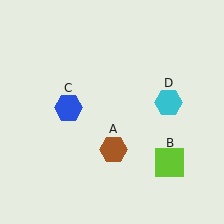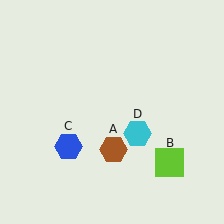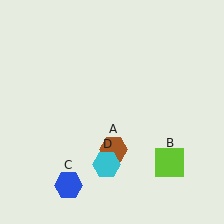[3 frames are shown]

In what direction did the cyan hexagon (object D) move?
The cyan hexagon (object D) moved down and to the left.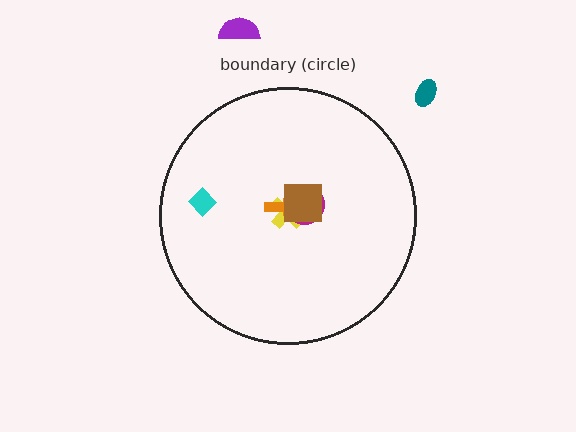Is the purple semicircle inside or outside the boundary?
Outside.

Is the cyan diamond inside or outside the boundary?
Inside.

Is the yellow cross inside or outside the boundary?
Inside.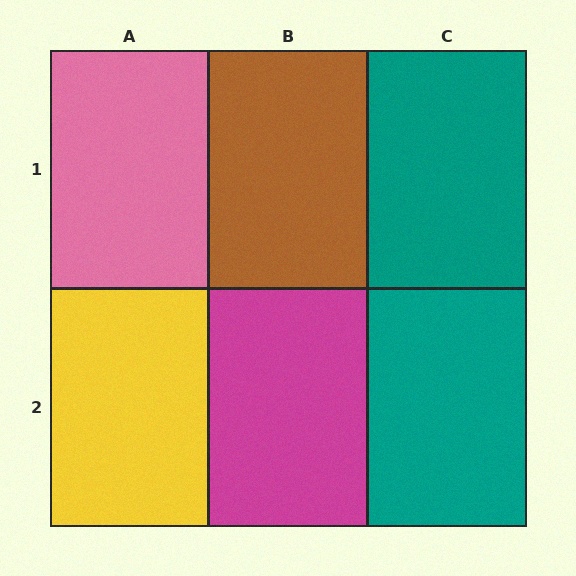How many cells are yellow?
1 cell is yellow.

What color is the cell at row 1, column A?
Pink.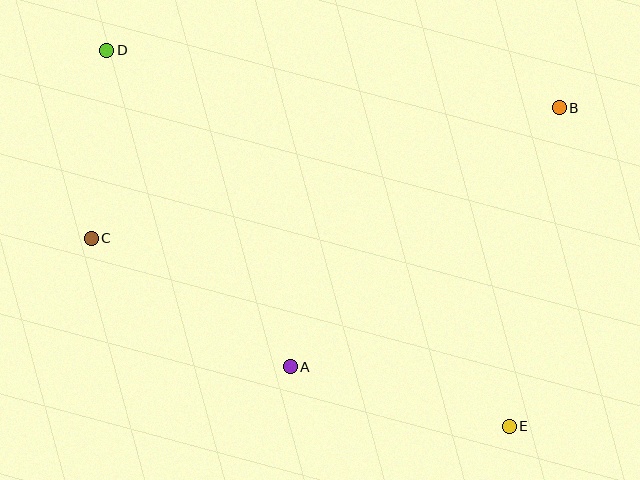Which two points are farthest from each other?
Points D and E are farthest from each other.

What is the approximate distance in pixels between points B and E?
The distance between B and E is approximately 322 pixels.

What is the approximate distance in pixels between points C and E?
The distance between C and E is approximately 458 pixels.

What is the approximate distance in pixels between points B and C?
The distance between B and C is approximately 486 pixels.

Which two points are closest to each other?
Points C and D are closest to each other.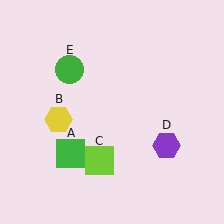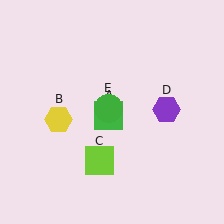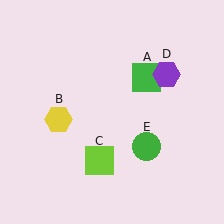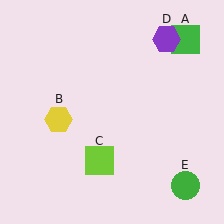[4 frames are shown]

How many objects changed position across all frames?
3 objects changed position: green square (object A), purple hexagon (object D), green circle (object E).